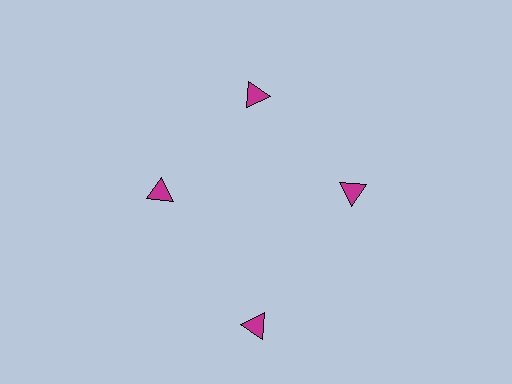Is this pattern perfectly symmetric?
No. The 4 magenta triangles are arranged in a ring, but one element near the 6 o'clock position is pushed outward from the center, breaking the 4-fold rotational symmetry.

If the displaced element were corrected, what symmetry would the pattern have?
It would have 4-fold rotational symmetry — the pattern would map onto itself every 90 degrees.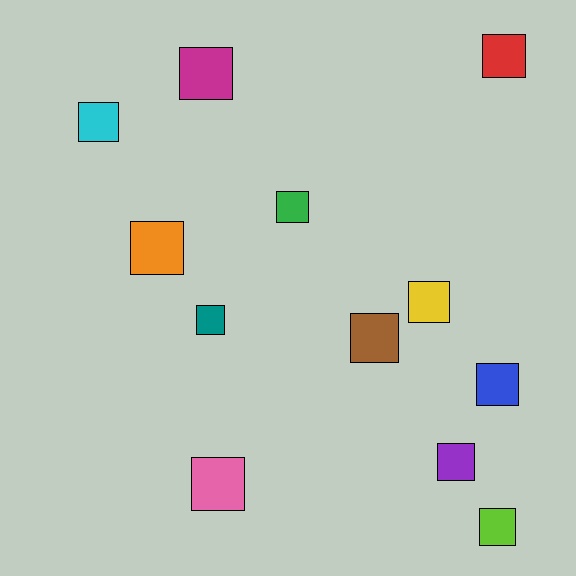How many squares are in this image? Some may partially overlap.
There are 12 squares.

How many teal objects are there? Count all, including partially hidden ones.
There is 1 teal object.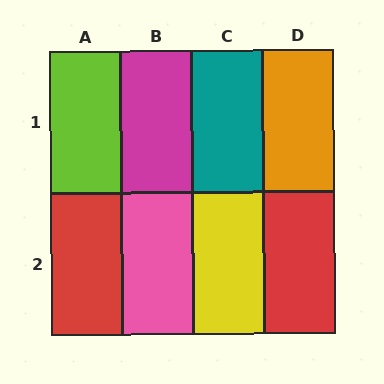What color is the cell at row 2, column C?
Yellow.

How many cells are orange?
1 cell is orange.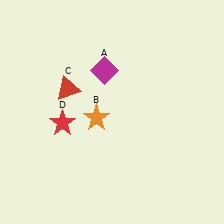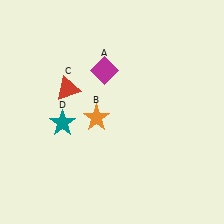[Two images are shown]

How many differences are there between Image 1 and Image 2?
There is 1 difference between the two images.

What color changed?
The star (D) changed from red in Image 1 to teal in Image 2.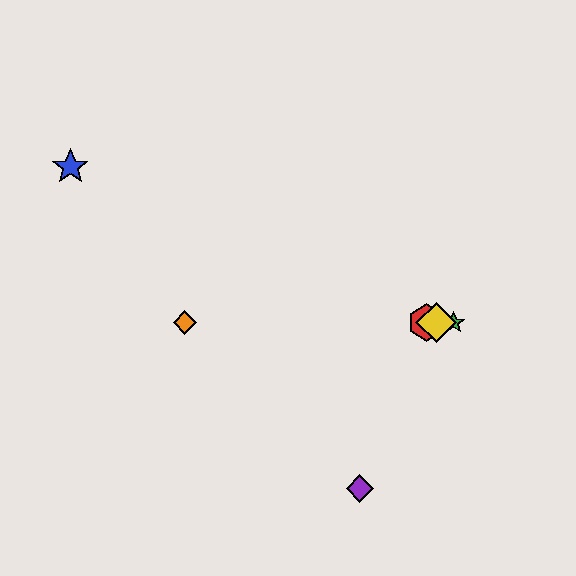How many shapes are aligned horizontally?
4 shapes (the red hexagon, the green star, the yellow diamond, the orange diamond) are aligned horizontally.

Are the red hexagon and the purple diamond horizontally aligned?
No, the red hexagon is at y≈322 and the purple diamond is at y≈489.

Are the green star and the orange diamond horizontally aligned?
Yes, both are at y≈322.